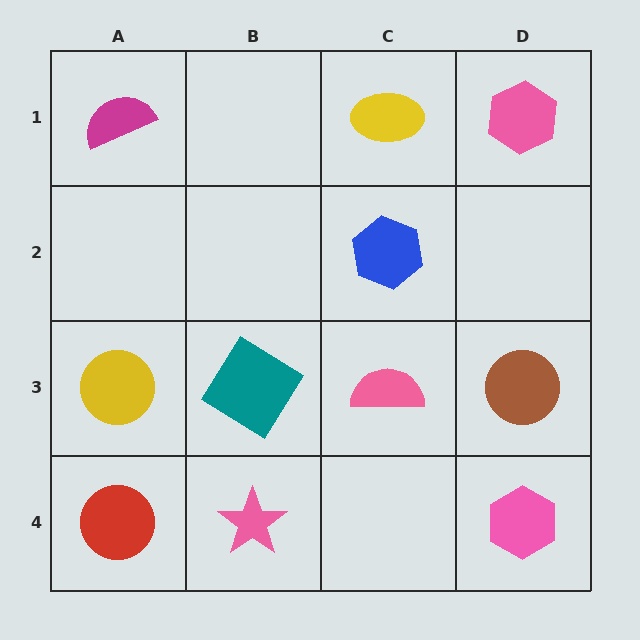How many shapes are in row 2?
1 shape.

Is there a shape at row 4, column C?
No, that cell is empty.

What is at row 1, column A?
A magenta semicircle.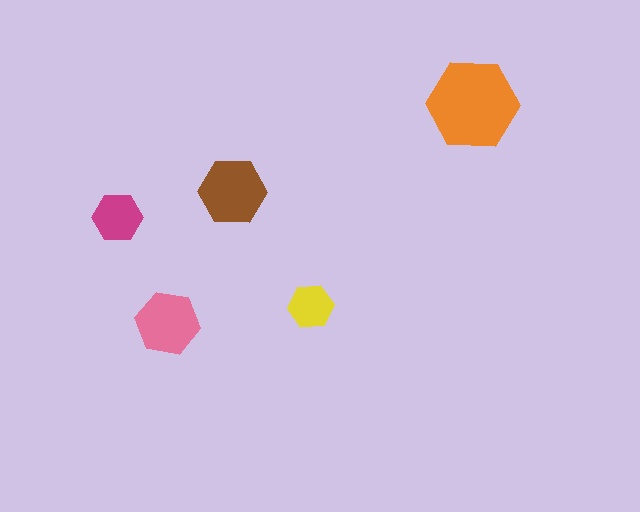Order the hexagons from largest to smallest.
the orange one, the brown one, the pink one, the magenta one, the yellow one.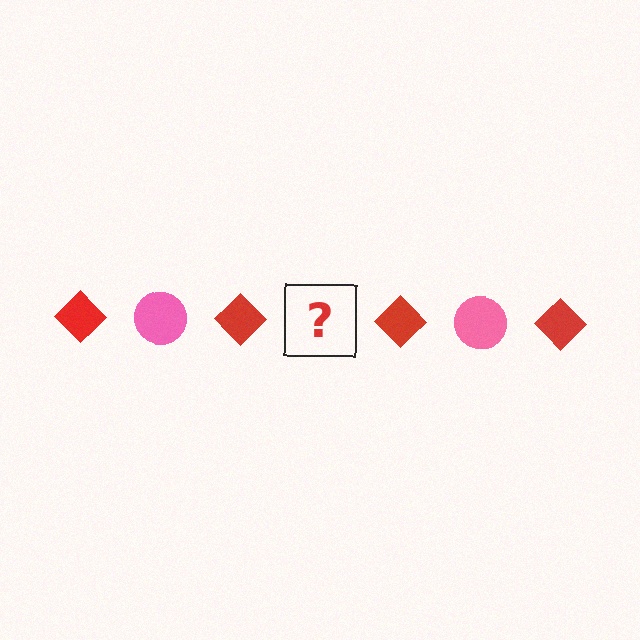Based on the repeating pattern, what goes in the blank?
The blank should be a pink circle.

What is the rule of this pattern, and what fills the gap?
The rule is that the pattern alternates between red diamond and pink circle. The gap should be filled with a pink circle.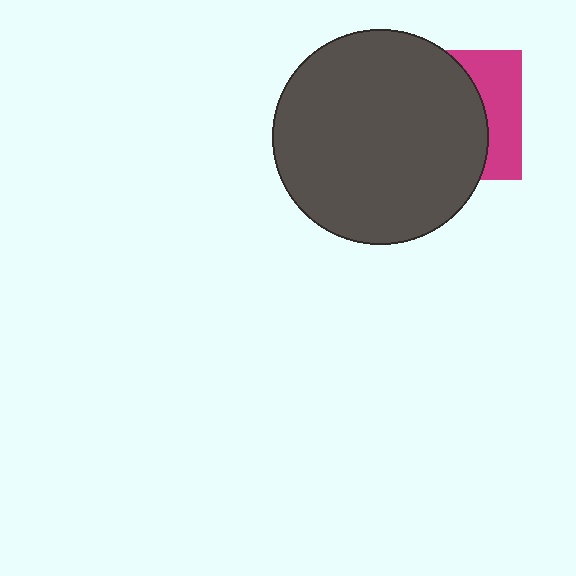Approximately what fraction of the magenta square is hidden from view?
Roughly 67% of the magenta square is hidden behind the dark gray circle.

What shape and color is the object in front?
The object in front is a dark gray circle.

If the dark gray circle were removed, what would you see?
You would see the complete magenta square.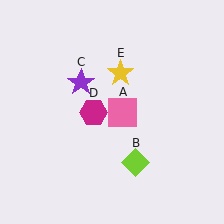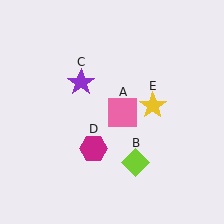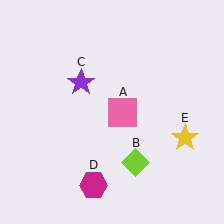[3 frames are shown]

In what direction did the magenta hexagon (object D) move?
The magenta hexagon (object D) moved down.